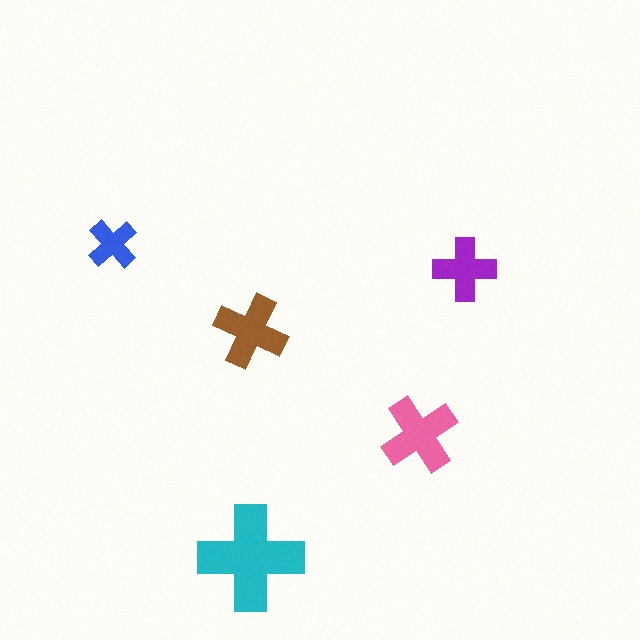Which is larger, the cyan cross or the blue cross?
The cyan one.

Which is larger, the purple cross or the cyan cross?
The cyan one.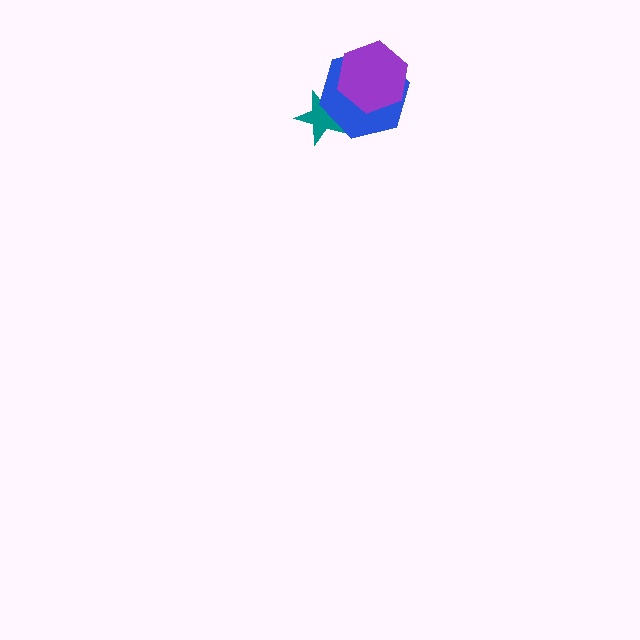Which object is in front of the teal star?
The blue hexagon is in front of the teal star.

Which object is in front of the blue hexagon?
The purple hexagon is in front of the blue hexagon.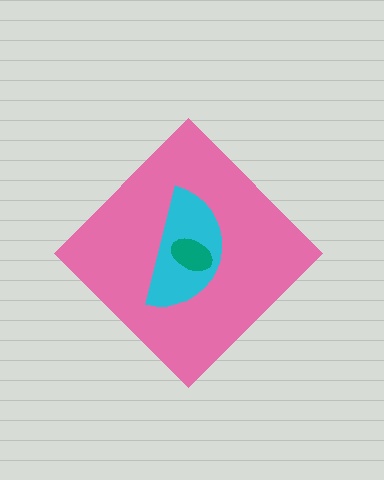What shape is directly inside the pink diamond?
The cyan semicircle.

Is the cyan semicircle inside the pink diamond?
Yes.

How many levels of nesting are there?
3.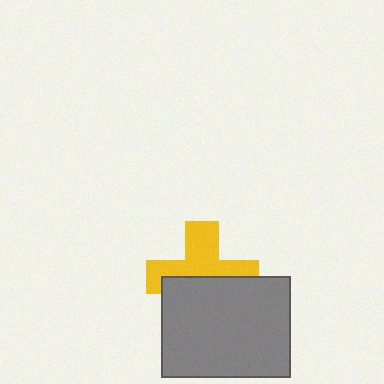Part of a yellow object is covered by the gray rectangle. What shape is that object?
It is a cross.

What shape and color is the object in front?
The object in front is a gray rectangle.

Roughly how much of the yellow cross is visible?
About half of it is visible (roughly 52%).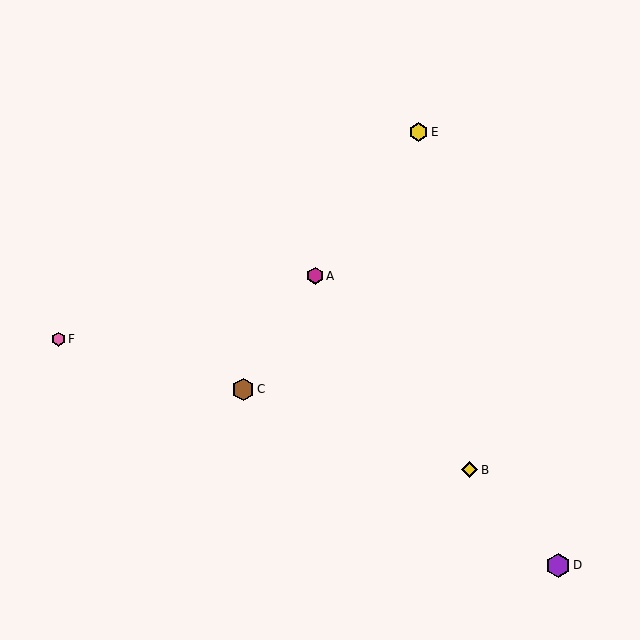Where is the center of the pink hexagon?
The center of the pink hexagon is at (58, 339).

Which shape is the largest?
The purple hexagon (labeled D) is the largest.